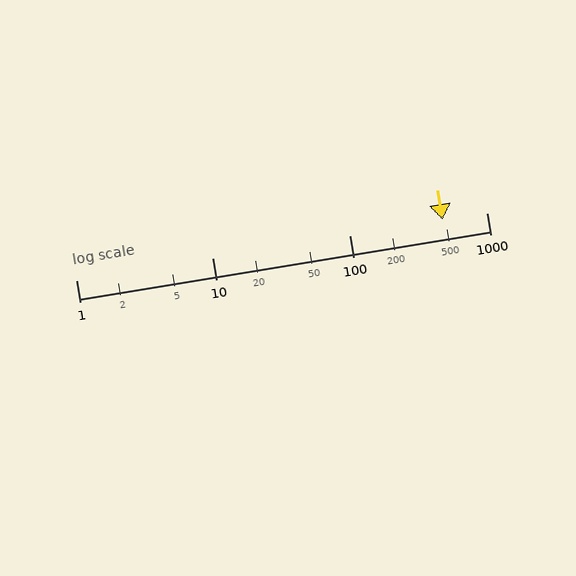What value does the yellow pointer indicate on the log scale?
The pointer indicates approximately 480.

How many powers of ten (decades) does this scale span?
The scale spans 3 decades, from 1 to 1000.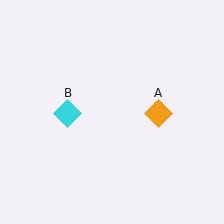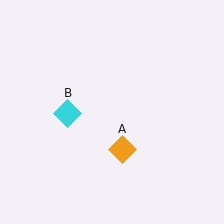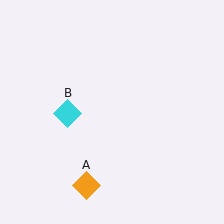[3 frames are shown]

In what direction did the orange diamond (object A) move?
The orange diamond (object A) moved down and to the left.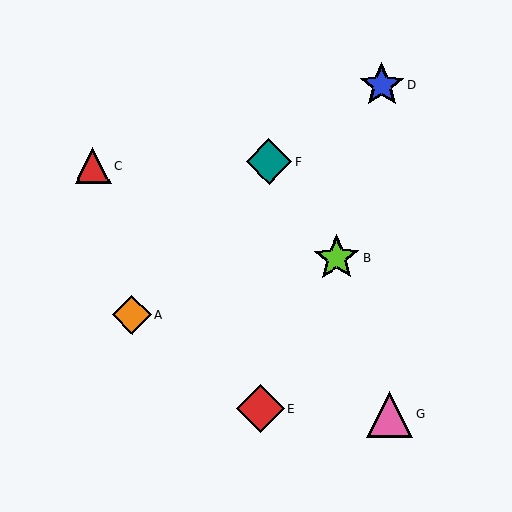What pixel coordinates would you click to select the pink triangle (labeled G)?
Click at (390, 414) to select the pink triangle G.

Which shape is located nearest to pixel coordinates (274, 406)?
The red diamond (labeled E) at (260, 409) is nearest to that location.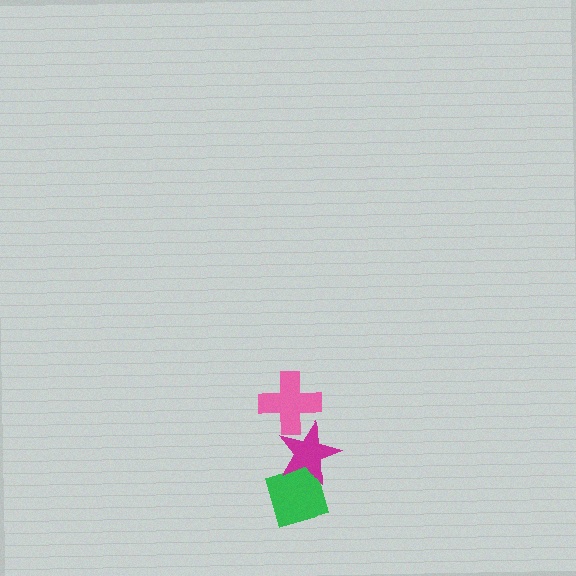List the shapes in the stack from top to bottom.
From top to bottom: the pink cross, the magenta star, the green diamond.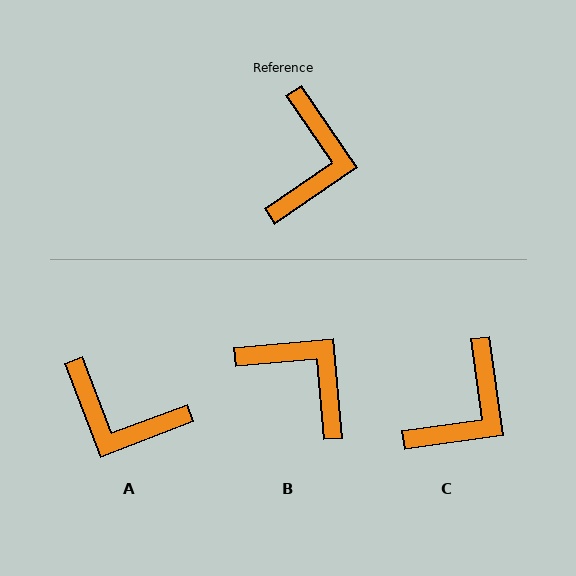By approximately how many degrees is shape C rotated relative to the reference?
Approximately 26 degrees clockwise.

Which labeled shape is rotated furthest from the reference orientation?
A, about 104 degrees away.